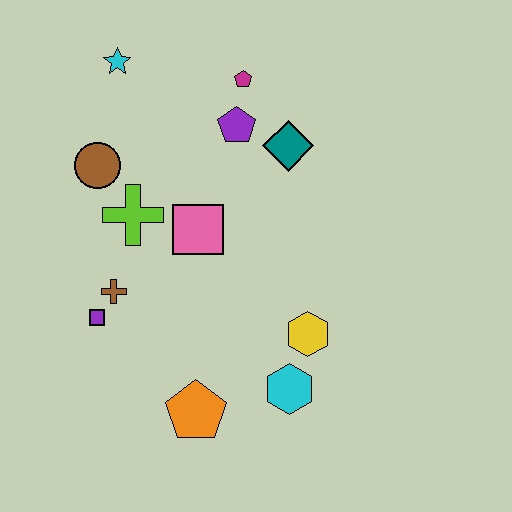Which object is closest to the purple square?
The brown cross is closest to the purple square.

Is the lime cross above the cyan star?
No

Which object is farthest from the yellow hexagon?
The cyan star is farthest from the yellow hexagon.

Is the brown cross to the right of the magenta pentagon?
No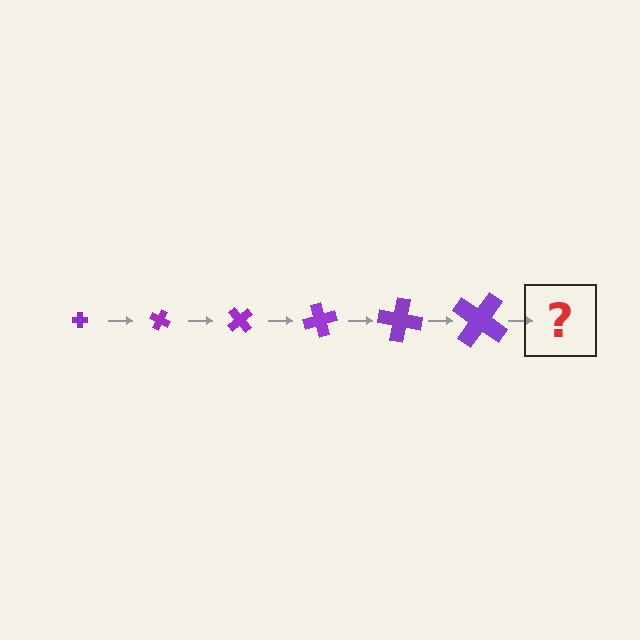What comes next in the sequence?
The next element should be a cross, larger than the previous one and rotated 150 degrees from the start.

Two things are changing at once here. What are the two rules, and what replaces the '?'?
The two rules are that the cross grows larger each step and it rotates 25 degrees each step. The '?' should be a cross, larger than the previous one and rotated 150 degrees from the start.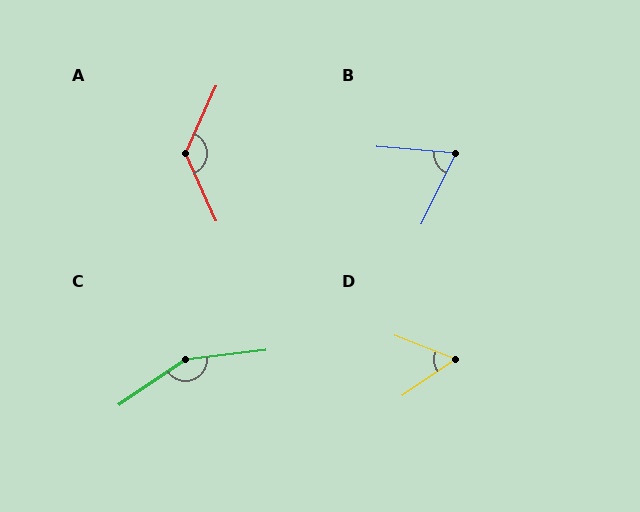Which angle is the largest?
C, at approximately 152 degrees.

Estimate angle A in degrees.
Approximately 131 degrees.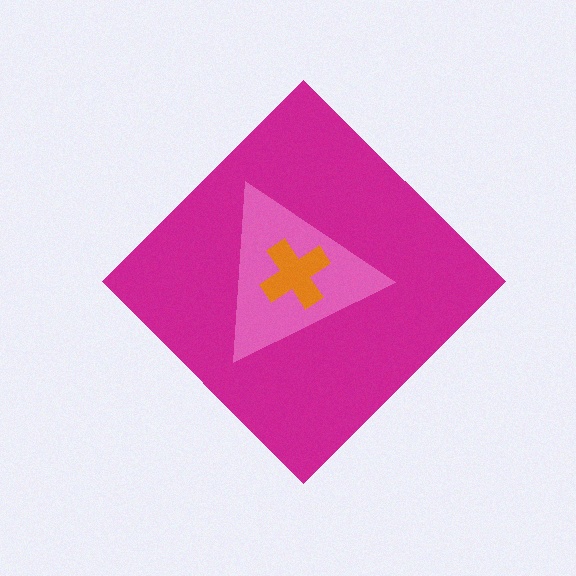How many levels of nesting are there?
3.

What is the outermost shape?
The magenta diamond.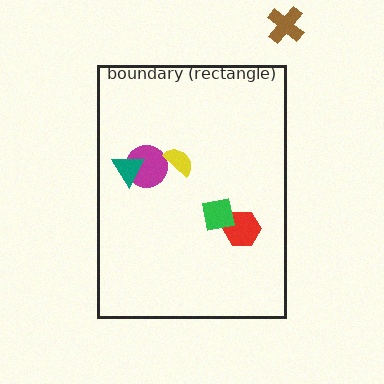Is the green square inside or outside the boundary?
Inside.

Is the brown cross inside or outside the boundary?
Outside.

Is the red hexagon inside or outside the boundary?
Inside.